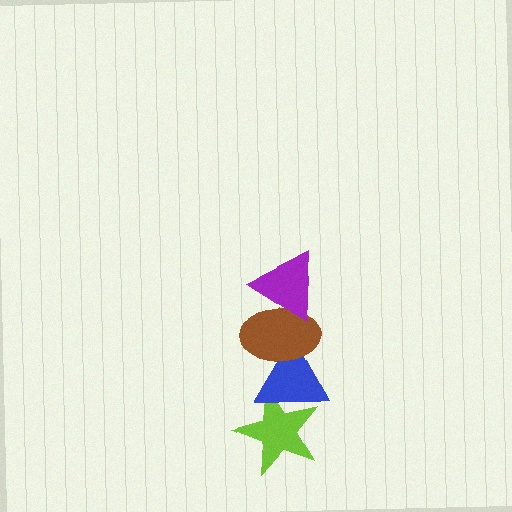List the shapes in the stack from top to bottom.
From top to bottom: the purple triangle, the brown ellipse, the blue triangle, the lime star.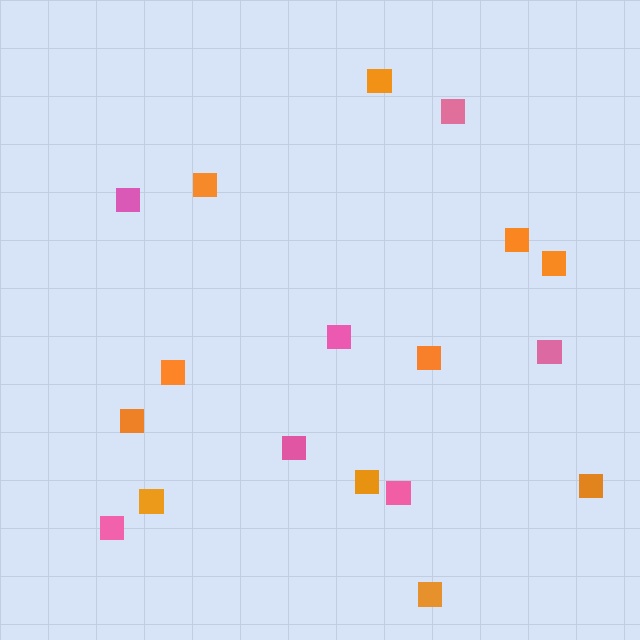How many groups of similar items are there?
There are 2 groups: one group of orange squares (11) and one group of pink squares (7).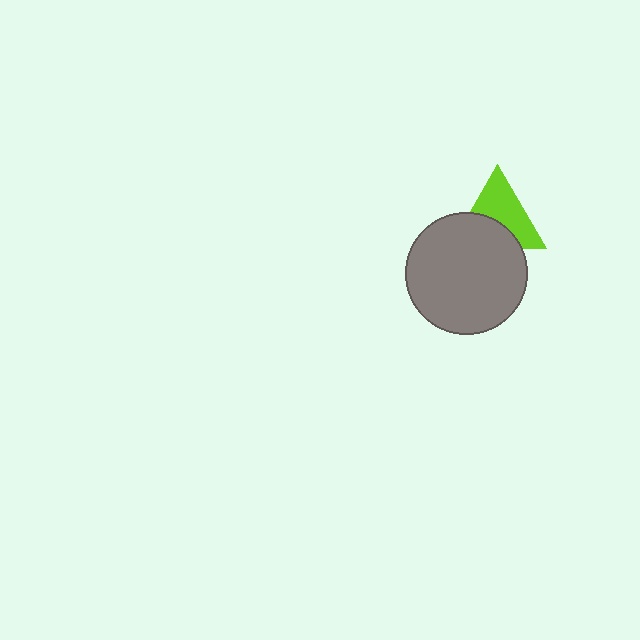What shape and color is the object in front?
The object in front is a gray circle.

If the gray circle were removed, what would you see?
You would see the complete lime triangle.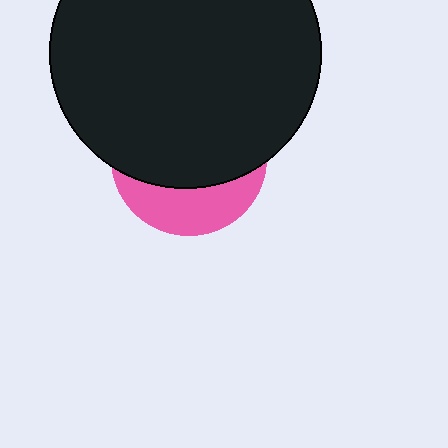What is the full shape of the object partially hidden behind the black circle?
The partially hidden object is a pink circle.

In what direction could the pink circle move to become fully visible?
The pink circle could move down. That would shift it out from behind the black circle entirely.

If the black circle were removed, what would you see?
You would see the complete pink circle.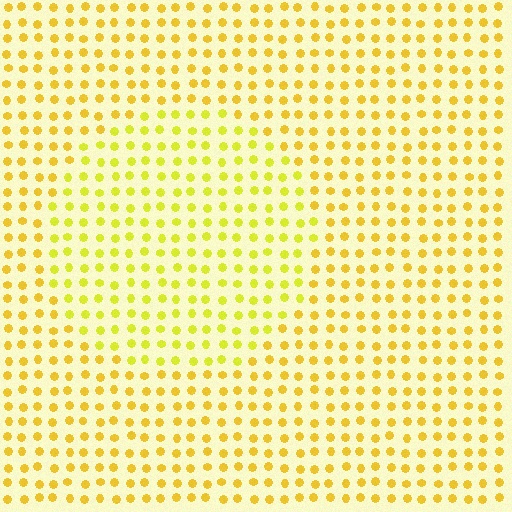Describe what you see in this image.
The image is filled with small yellow elements in a uniform arrangement. A circle-shaped region is visible where the elements are tinted to a slightly different hue, forming a subtle color boundary.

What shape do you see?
I see a circle.